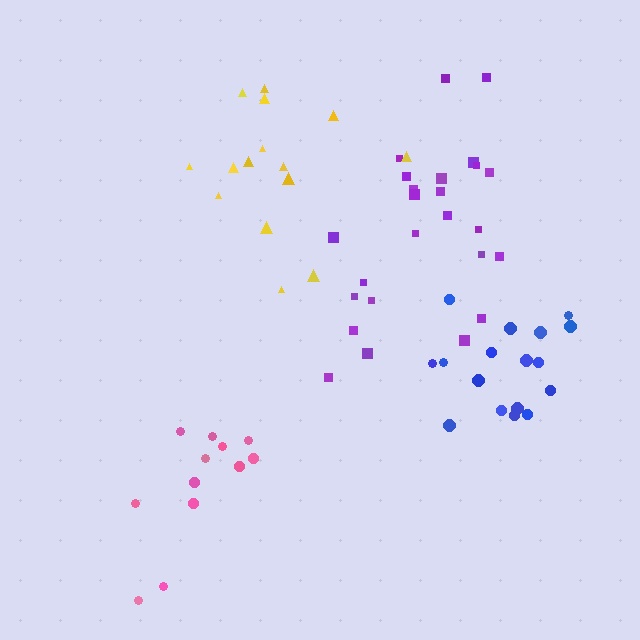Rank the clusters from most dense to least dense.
blue, purple, pink, yellow.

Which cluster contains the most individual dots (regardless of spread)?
Purple (25).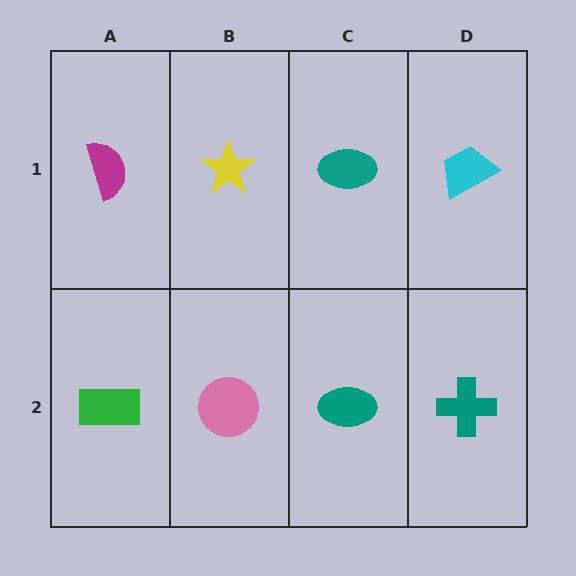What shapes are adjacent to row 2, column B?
A yellow star (row 1, column B), a green rectangle (row 2, column A), a teal ellipse (row 2, column C).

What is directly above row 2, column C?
A teal ellipse.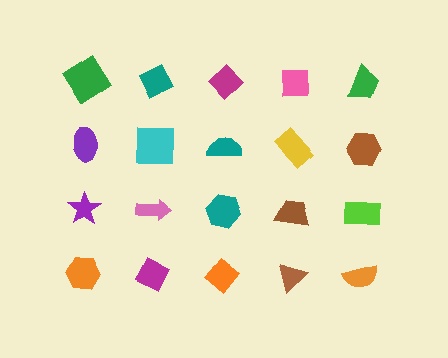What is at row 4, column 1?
An orange hexagon.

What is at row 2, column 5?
A brown hexagon.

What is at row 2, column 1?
A purple ellipse.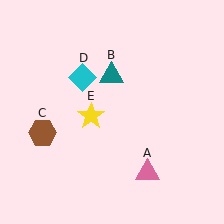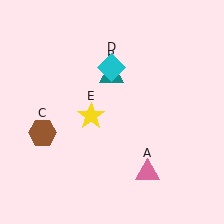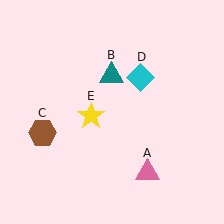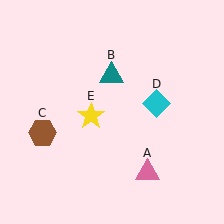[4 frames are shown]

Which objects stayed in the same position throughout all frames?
Pink triangle (object A) and teal triangle (object B) and brown hexagon (object C) and yellow star (object E) remained stationary.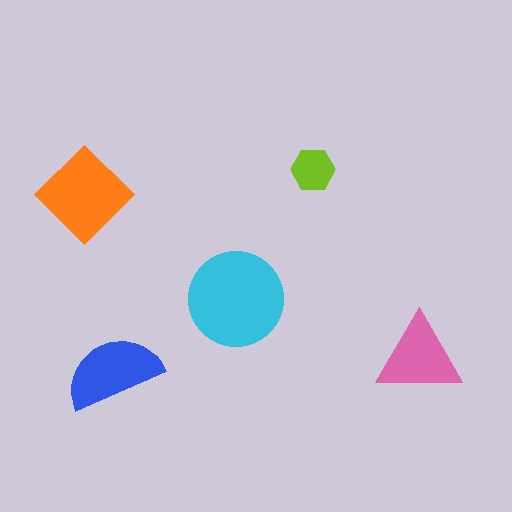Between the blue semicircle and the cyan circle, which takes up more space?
The cyan circle.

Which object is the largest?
The cyan circle.